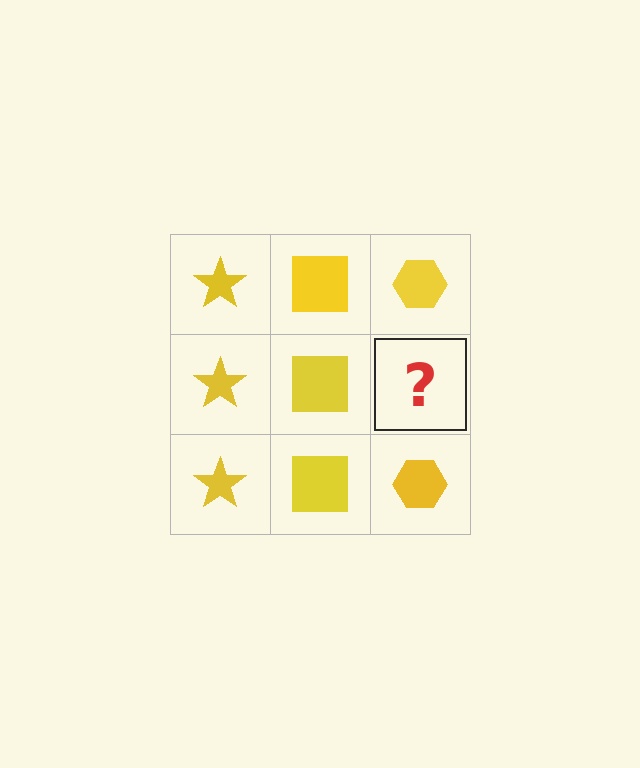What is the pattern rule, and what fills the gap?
The rule is that each column has a consistent shape. The gap should be filled with a yellow hexagon.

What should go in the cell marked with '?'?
The missing cell should contain a yellow hexagon.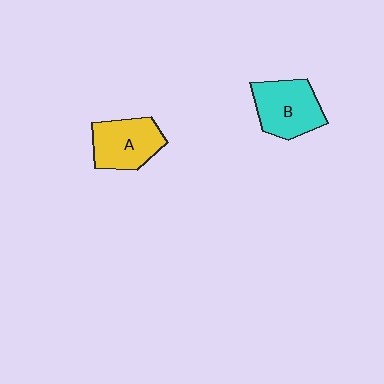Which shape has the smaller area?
Shape A (yellow).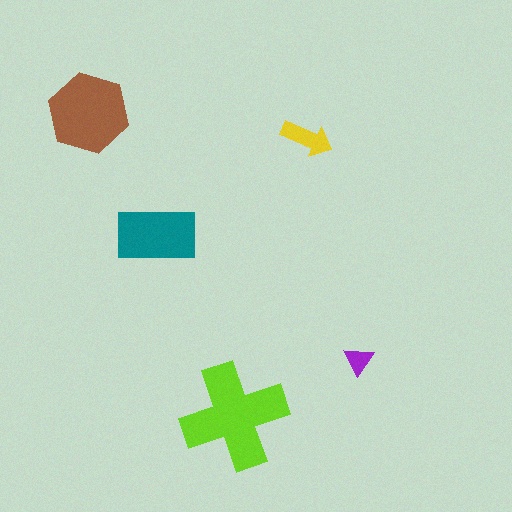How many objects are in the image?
There are 5 objects in the image.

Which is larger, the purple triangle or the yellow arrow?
The yellow arrow.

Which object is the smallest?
The purple triangle.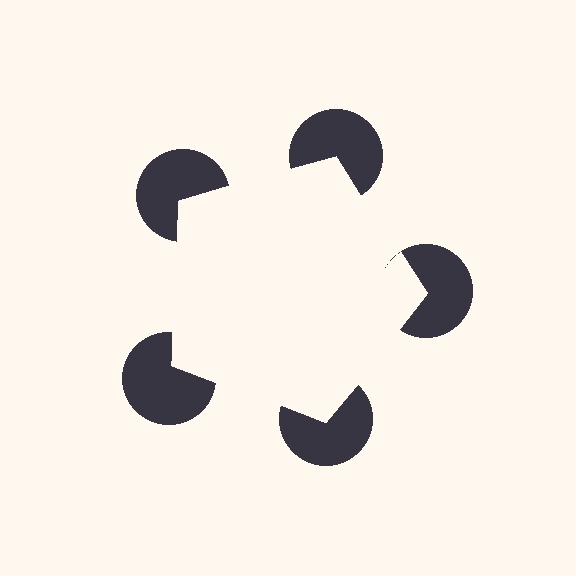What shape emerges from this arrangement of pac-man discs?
An illusory pentagon — its edges are inferred from the aligned wedge cuts in the pac-man discs, not physically drawn.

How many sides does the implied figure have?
5 sides.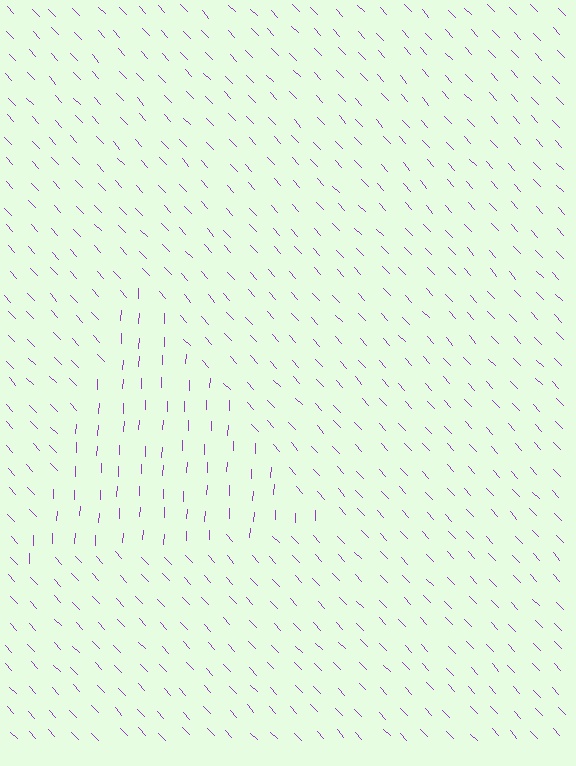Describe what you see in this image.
The image is filled with small purple line segments. A triangle region in the image has lines oriented differently from the surrounding lines, creating a visible texture boundary.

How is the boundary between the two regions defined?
The boundary is defined purely by a change in line orientation (approximately 45 degrees difference). All lines are the same color and thickness.